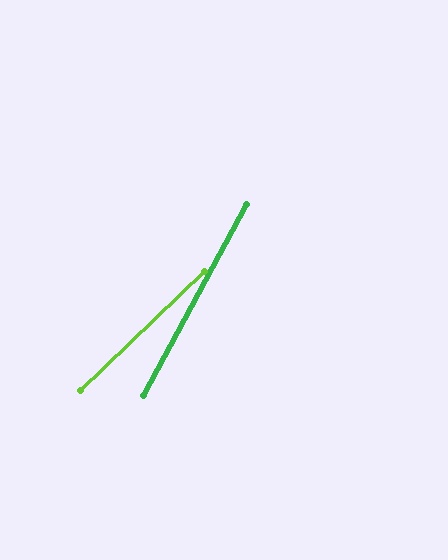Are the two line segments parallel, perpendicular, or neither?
Neither parallel nor perpendicular — they differ by about 18°.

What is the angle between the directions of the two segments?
Approximately 18 degrees.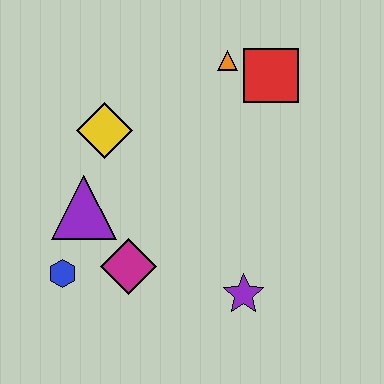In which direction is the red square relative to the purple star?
The red square is above the purple star.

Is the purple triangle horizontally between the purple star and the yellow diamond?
No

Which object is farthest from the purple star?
The orange triangle is farthest from the purple star.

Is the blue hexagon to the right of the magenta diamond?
No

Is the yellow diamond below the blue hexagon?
No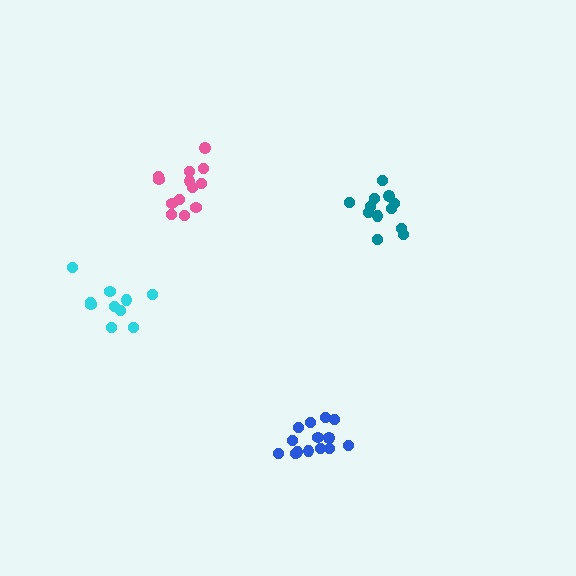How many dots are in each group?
Group 1: 13 dots, Group 2: 10 dots, Group 3: 12 dots, Group 4: 14 dots (49 total).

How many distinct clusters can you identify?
There are 4 distinct clusters.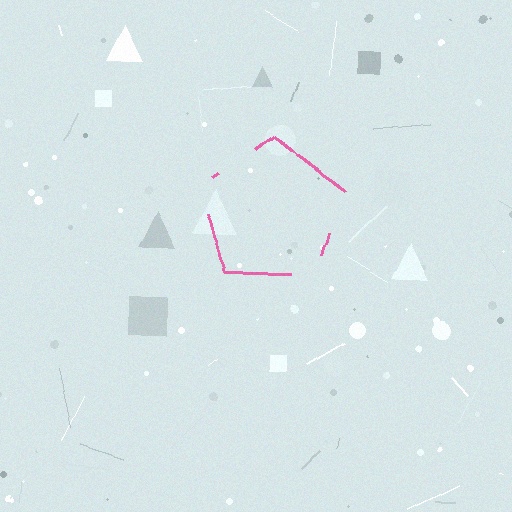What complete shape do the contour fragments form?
The contour fragments form a pentagon.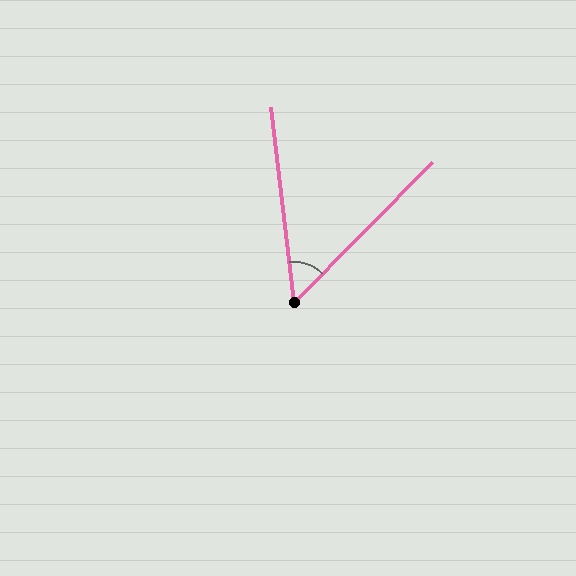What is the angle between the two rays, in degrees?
Approximately 51 degrees.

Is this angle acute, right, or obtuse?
It is acute.